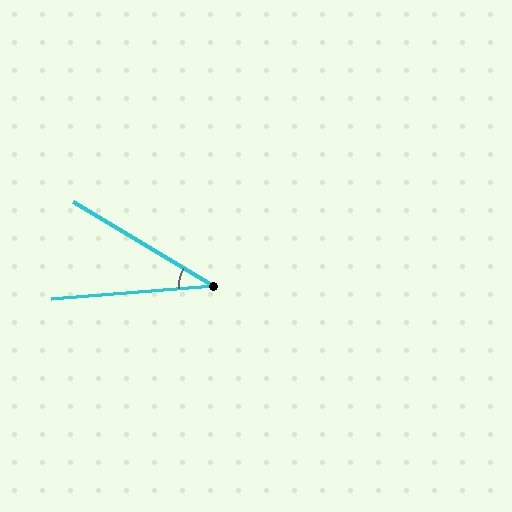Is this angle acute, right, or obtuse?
It is acute.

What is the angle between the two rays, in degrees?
Approximately 36 degrees.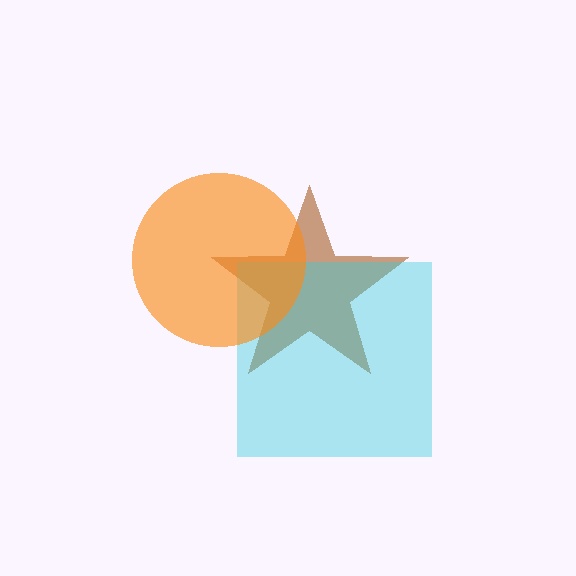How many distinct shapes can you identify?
There are 3 distinct shapes: a brown star, a cyan square, an orange circle.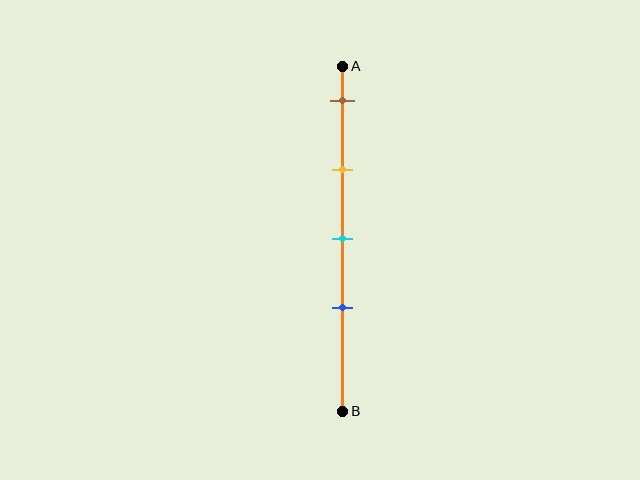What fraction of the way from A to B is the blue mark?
The blue mark is approximately 70% (0.7) of the way from A to B.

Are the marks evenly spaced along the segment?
Yes, the marks are approximately evenly spaced.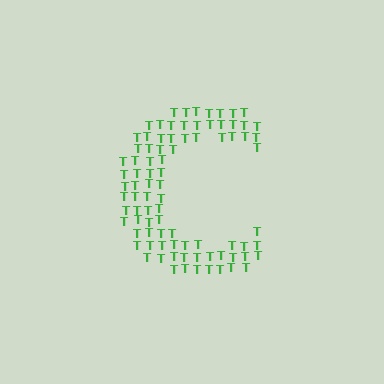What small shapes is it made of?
It is made of small letter T's.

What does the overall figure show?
The overall figure shows the letter C.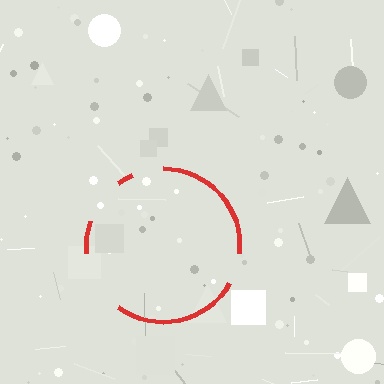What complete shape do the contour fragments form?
The contour fragments form a circle.